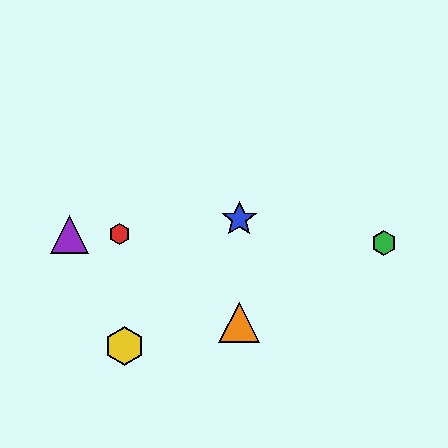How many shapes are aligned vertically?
2 shapes (the blue star, the orange triangle) are aligned vertically.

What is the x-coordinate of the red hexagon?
The red hexagon is at x≈120.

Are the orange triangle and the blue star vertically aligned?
Yes, both are at x≈239.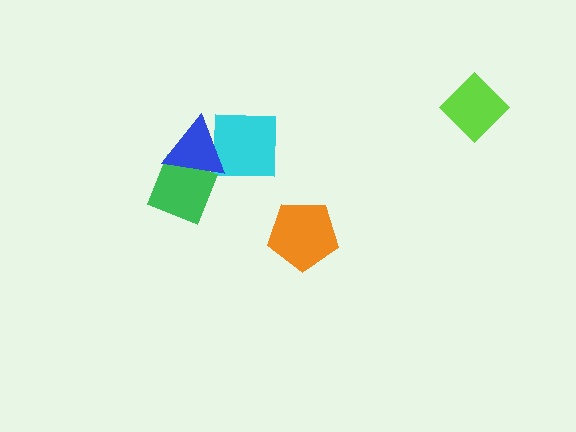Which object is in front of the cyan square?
The blue triangle is in front of the cyan square.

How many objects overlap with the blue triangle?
2 objects overlap with the blue triangle.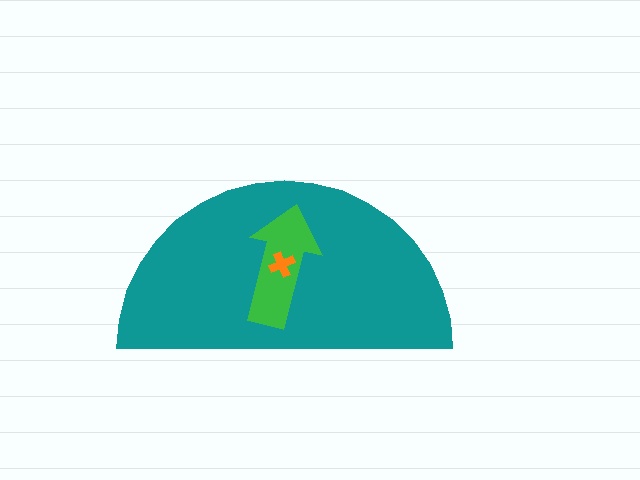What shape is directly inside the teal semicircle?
The green arrow.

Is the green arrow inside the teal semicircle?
Yes.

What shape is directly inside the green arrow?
The orange cross.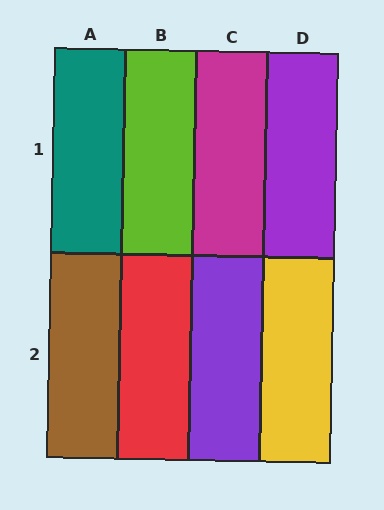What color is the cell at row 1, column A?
Teal.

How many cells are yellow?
1 cell is yellow.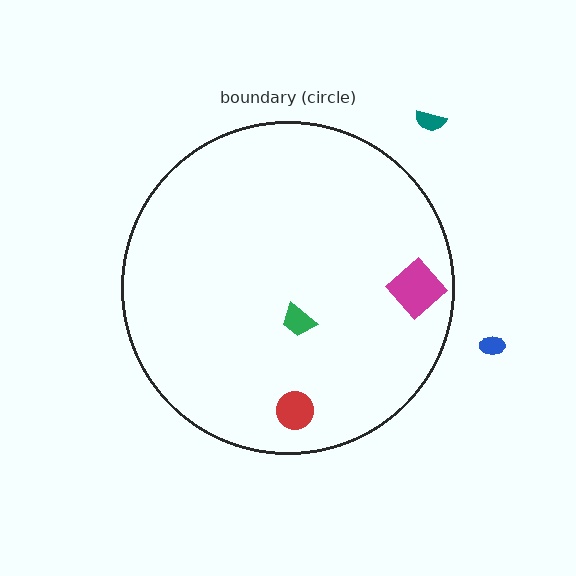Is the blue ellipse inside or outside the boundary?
Outside.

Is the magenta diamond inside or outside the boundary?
Inside.